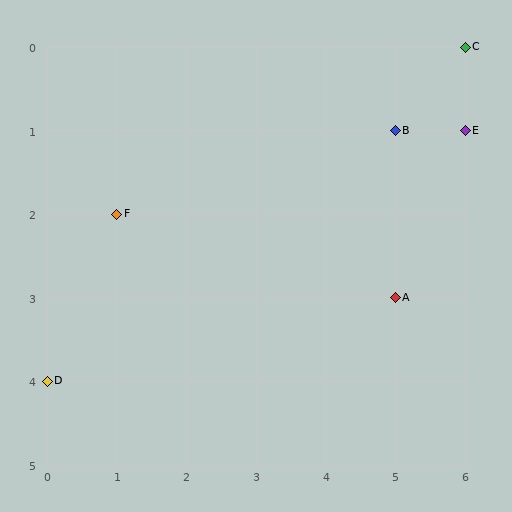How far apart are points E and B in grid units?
Points E and B are 1 column apart.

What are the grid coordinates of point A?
Point A is at grid coordinates (5, 3).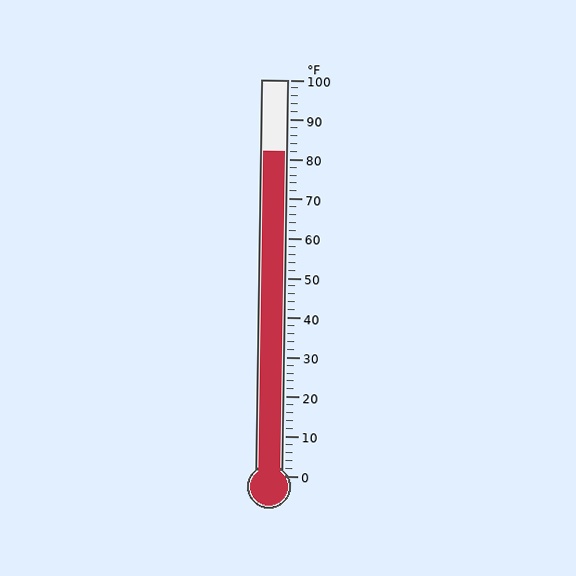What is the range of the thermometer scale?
The thermometer scale ranges from 0°F to 100°F.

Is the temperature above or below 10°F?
The temperature is above 10°F.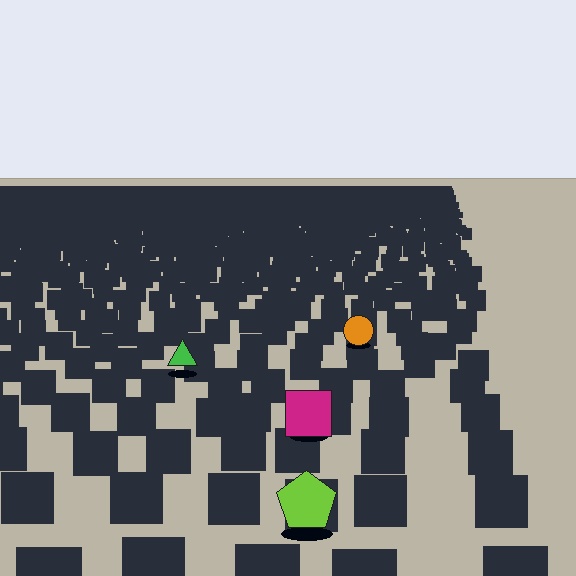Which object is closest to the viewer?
The lime pentagon is closest. The texture marks near it are larger and more spread out.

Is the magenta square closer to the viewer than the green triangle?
Yes. The magenta square is closer — you can tell from the texture gradient: the ground texture is coarser near it.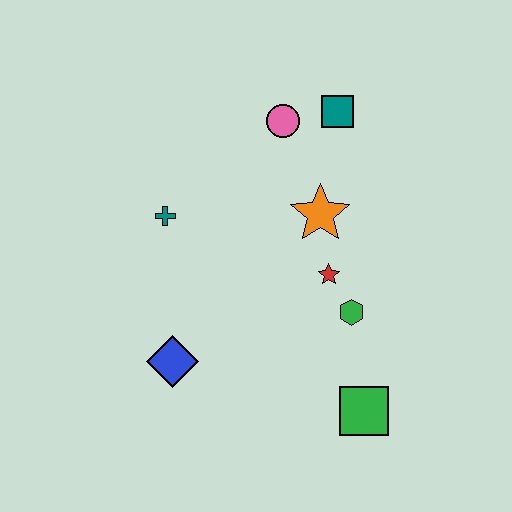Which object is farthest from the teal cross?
The green square is farthest from the teal cross.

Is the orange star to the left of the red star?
Yes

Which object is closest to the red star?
The green hexagon is closest to the red star.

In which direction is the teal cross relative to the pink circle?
The teal cross is to the left of the pink circle.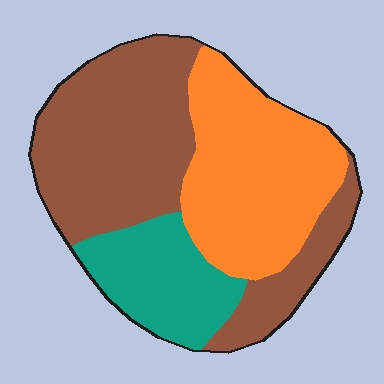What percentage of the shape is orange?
Orange covers about 35% of the shape.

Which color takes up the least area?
Teal, at roughly 20%.